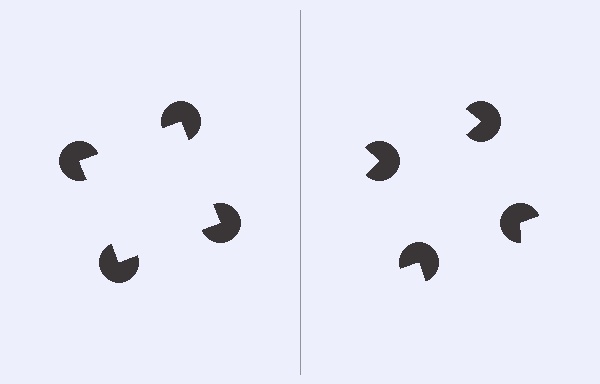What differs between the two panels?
The pac-man discs are positioned identically on both sides; only the wedge orientations differ. On the left they align to a square; on the right they are misaligned.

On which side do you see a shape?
An illusory square appears on the left side. On the right side the wedge cuts are rotated, so no coherent shape forms.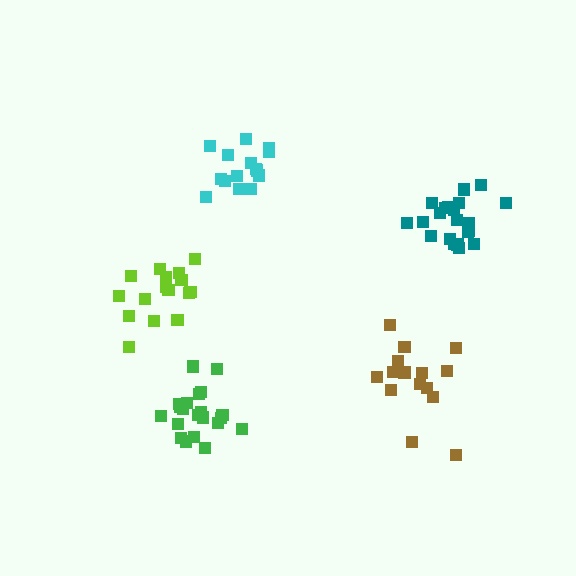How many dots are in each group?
Group 1: 15 dots, Group 2: 15 dots, Group 3: 21 dots, Group 4: 16 dots, Group 5: 21 dots (88 total).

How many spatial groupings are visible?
There are 5 spatial groupings.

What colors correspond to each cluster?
The clusters are colored: cyan, brown, green, lime, teal.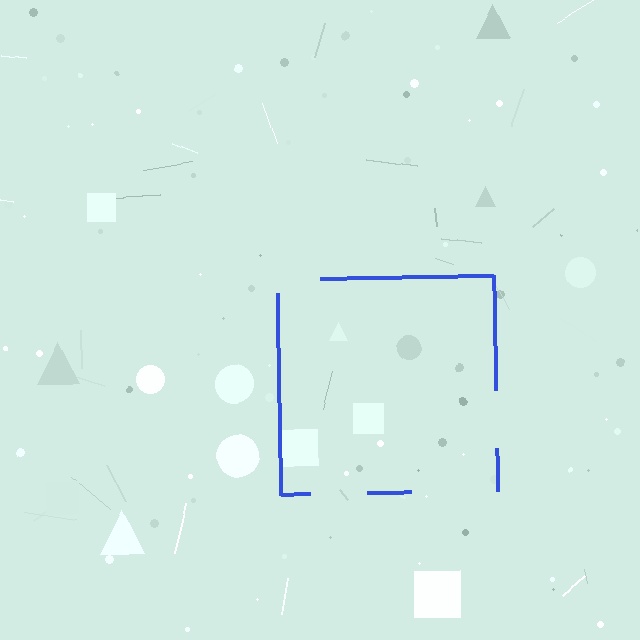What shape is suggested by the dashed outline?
The dashed outline suggests a square.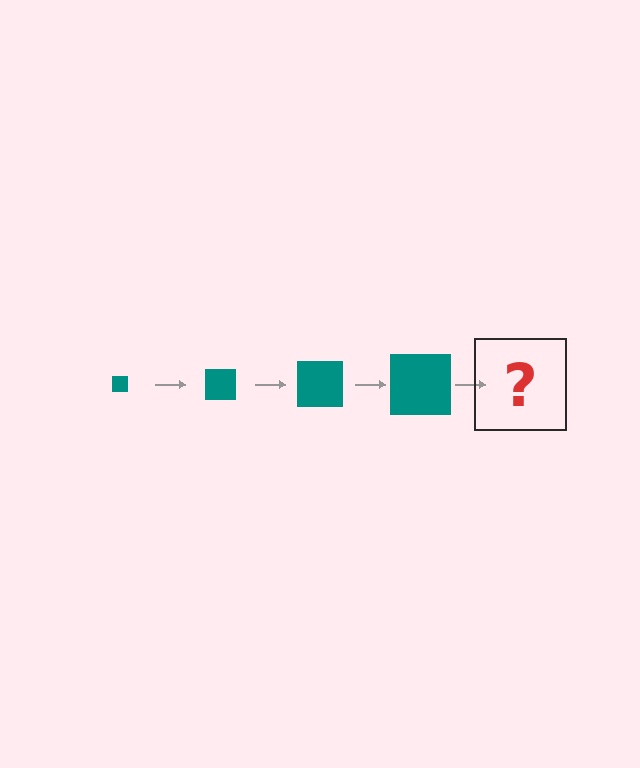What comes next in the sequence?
The next element should be a teal square, larger than the previous one.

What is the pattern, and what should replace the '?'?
The pattern is that the square gets progressively larger each step. The '?' should be a teal square, larger than the previous one.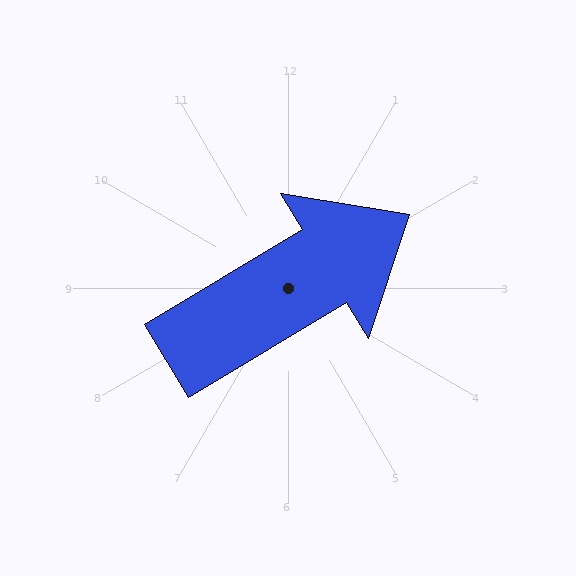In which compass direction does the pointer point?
Northeast.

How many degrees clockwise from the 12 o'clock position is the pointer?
Approximately 59 degrees.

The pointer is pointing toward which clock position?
Roughly 2 o'clock.